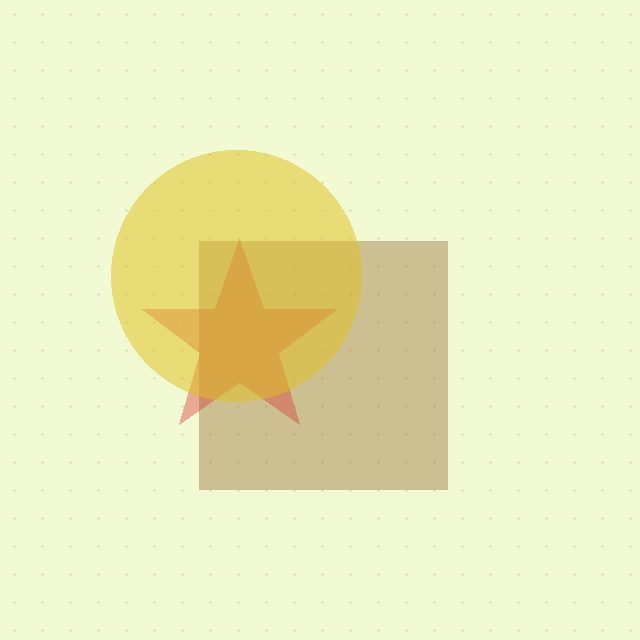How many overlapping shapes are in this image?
There are 3 overlapping shapes in the image.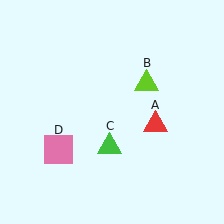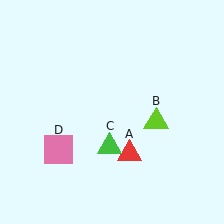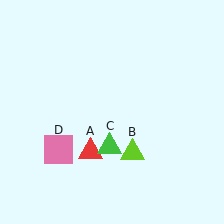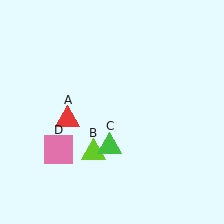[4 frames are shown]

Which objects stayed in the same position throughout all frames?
Green triangle (object C) and pink square (object D) remained stationary.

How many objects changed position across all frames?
2 objects changed position: red triangle (object A), lime triangle (object B).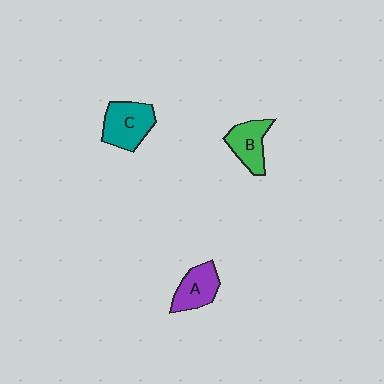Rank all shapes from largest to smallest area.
From largest to smallest: C (teal), B (green), A (purple).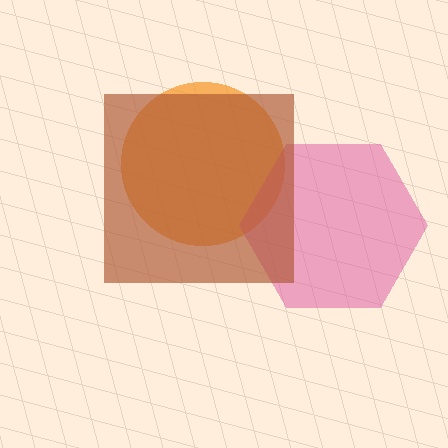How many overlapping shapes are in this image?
There are 3 overlapping shapes in the image.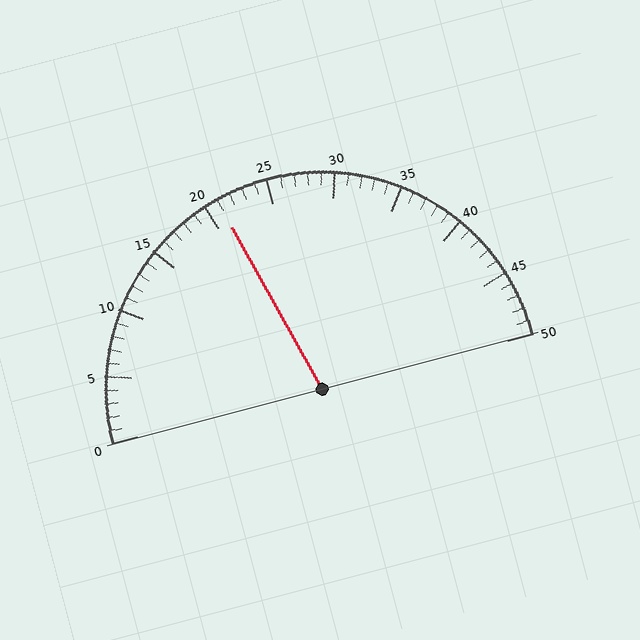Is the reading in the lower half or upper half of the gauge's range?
The reading is in the lower half of the range (0 to 50).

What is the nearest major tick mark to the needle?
The nearest major tick mark is 20.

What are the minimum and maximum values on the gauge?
The gauge ranges from 0 to 50.